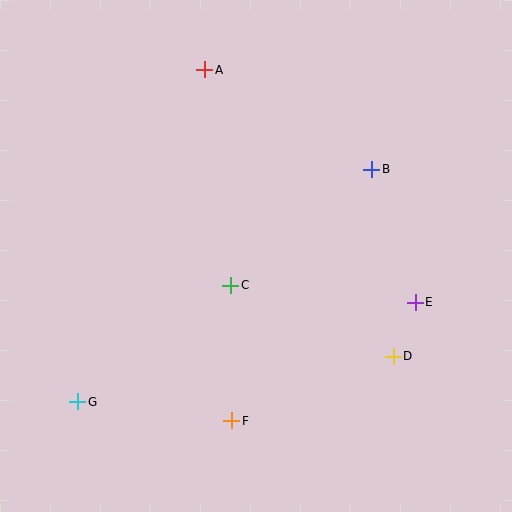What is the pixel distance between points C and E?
The distance between C and E is 185 pixels.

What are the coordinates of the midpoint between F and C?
The midpoint between F and C is at (231, 353).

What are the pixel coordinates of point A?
Point A is at (205, 70).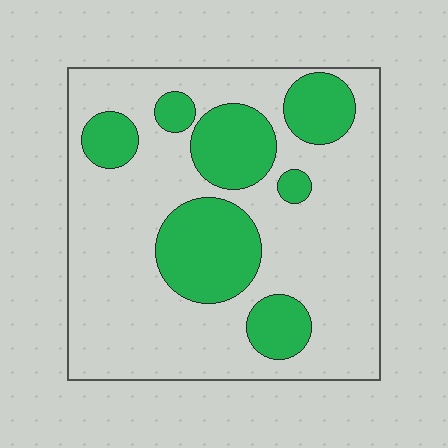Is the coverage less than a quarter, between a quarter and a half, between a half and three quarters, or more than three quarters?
Between a quarter and a half.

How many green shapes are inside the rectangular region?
7.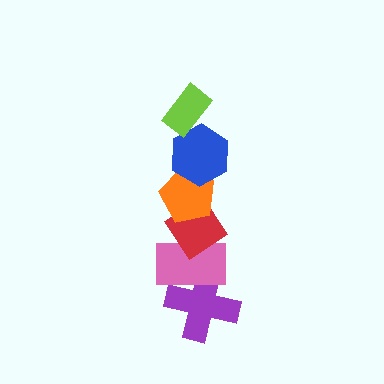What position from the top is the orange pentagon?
The orange pentagon is 3rd from the top.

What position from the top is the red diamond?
The red diamond is 4th from the top.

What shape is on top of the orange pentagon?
The blue hexagon is on top of the orange pentagon.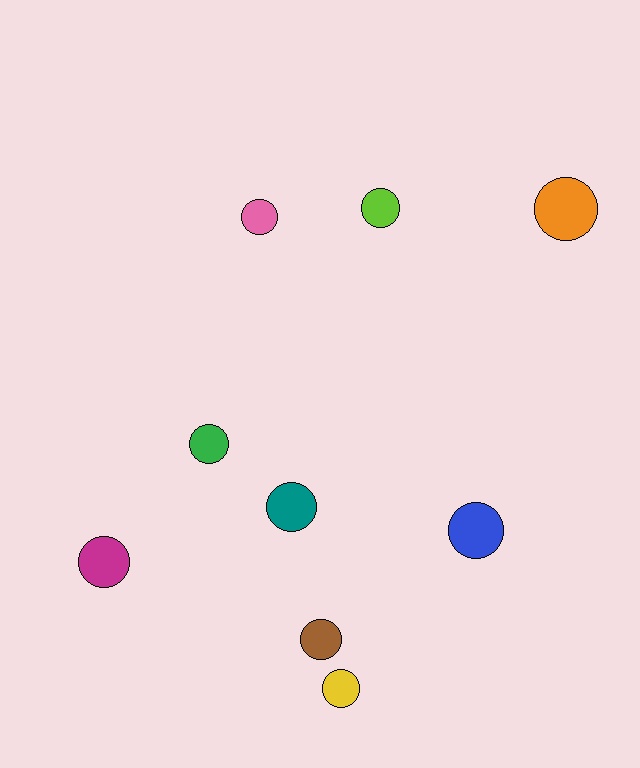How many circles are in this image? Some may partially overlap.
There are 9 circles.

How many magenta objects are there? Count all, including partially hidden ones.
There is 1 magenta object.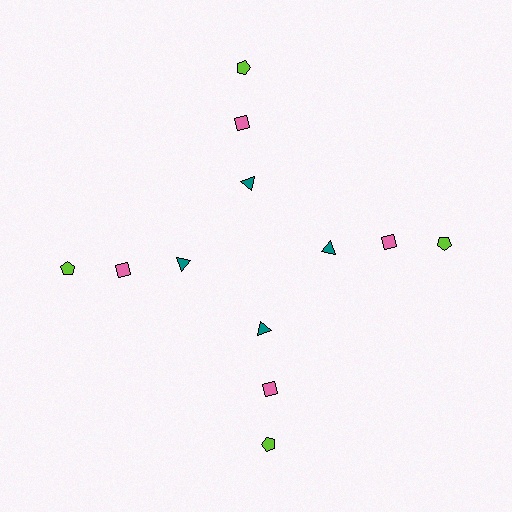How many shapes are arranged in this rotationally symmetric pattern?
There are 12 shapes, arranged in 4 groups of 3.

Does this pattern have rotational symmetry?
Yes, this pattern has 4-fold rotational symmetry. It looks the same after rotating 90 degrees around the center.